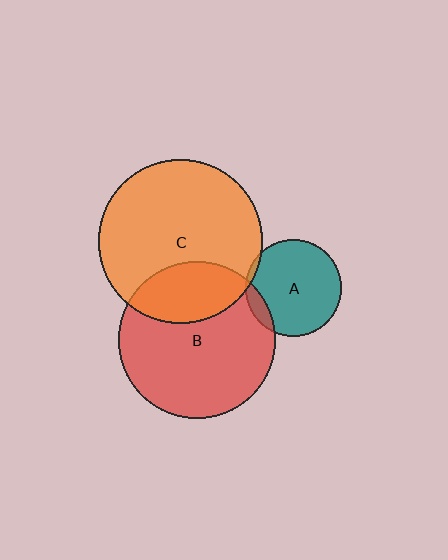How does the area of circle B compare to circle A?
Approximately 2.6 times.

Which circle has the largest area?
Circle C (orange).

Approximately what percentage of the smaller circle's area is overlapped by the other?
Approximately 25%.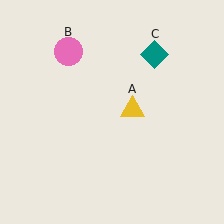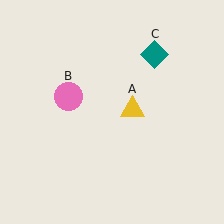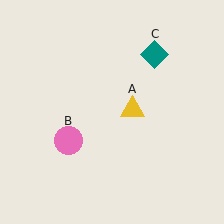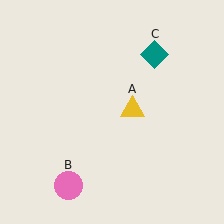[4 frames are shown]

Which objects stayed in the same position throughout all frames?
Yellow triangle (object A) and teal diamond (object C) remained stationary.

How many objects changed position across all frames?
1 object changed position: pink circle (object B).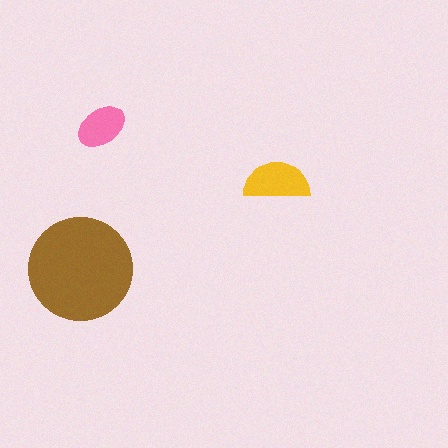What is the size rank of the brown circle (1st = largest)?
1st.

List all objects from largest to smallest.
The brown circle, the yellow semicircle, the pink ellipse.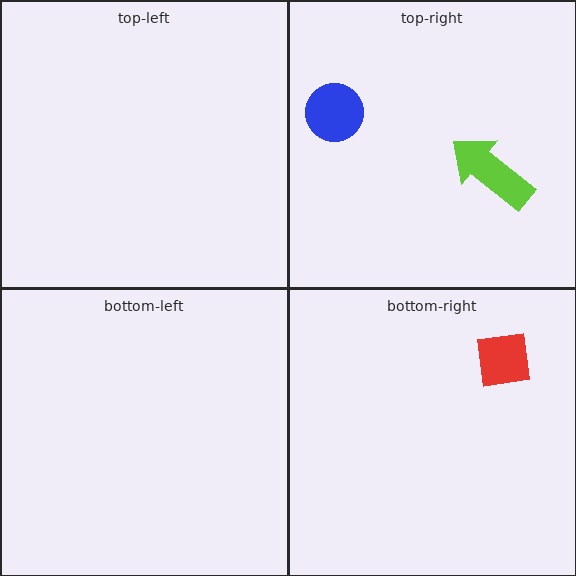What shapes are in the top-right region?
The lime arrow, the blue circle.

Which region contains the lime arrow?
The top-right region.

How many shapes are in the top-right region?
2.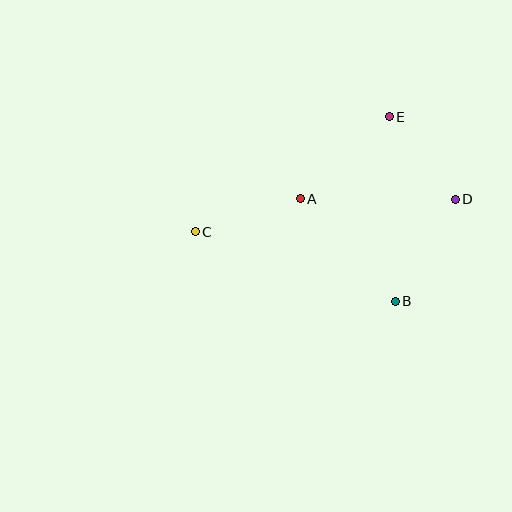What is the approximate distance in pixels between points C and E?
The distance between C and E is approximately 225 pixels.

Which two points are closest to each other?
Points D and E are closest to each other.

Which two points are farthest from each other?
Points C and D are farthest from each other.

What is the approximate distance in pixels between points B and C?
The distance between B and C is approximately 212 pixels.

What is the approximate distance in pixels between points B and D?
The distance between B and D is approximately 119 pixels.